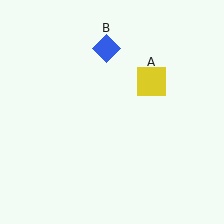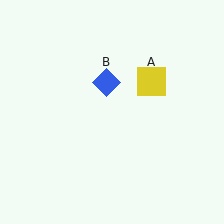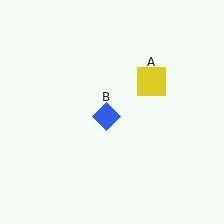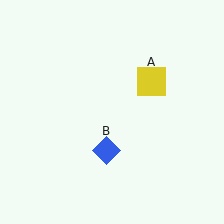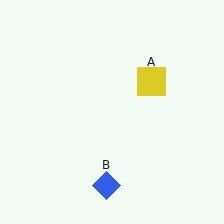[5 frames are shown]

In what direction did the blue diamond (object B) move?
The blue diamond (object B) moved down.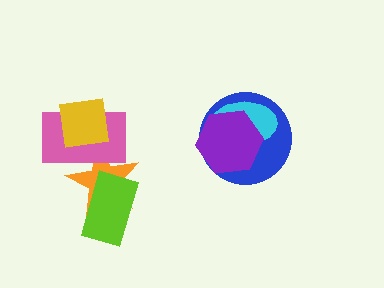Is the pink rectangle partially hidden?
Yes, it is partially covered by another shape.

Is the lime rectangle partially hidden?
No, no other shape covers it.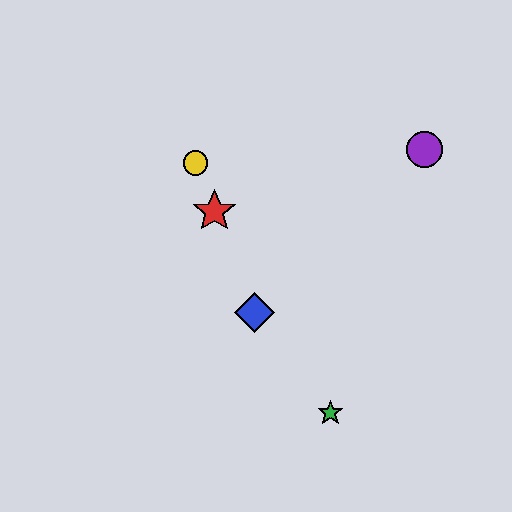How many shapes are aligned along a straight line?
3 shapes (the red star, the blue diamond, the yellow circle) are aligned along a straight line.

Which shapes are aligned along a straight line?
The red star, the blue diamond, the yellow circle are aligned along a straight line.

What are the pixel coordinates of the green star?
The green star is at (330, 413).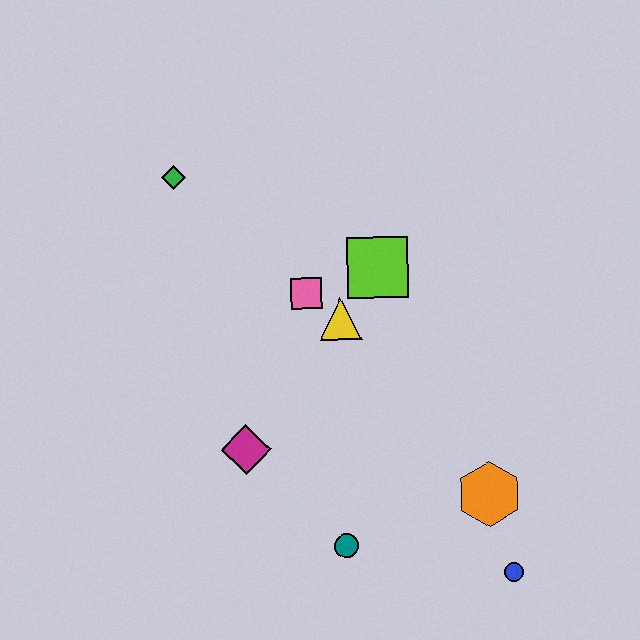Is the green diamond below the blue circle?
No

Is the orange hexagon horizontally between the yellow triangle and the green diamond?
No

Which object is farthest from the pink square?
The blue circle is farthest from the pink square.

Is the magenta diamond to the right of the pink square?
No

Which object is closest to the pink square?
The yellow triangle is closest to the pink square.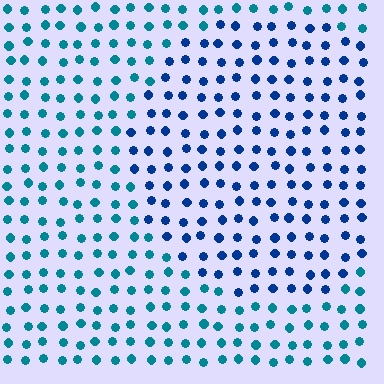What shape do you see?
I see a circle.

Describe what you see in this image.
The image is filled with small teal elements in a uniform arrangement. A circle-shaped region is visible where the elements are tinted to a slightly different hue, forming a subtle color boundary.